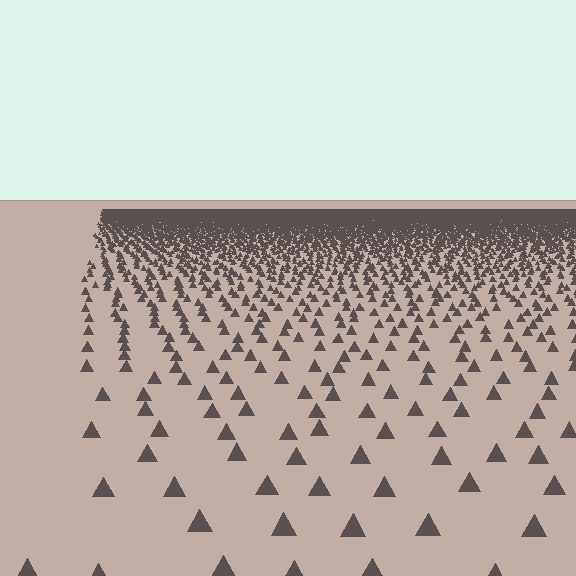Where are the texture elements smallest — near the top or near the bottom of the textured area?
Near the top.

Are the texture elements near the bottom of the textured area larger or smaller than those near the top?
Larger. Near the bottom, elements are closer to the viewer and appear at a bigger on-screen size.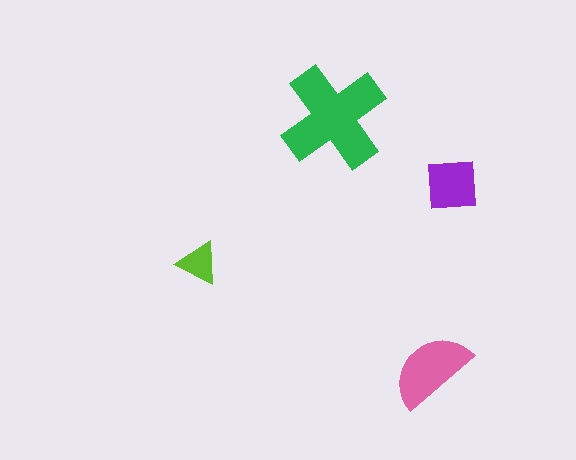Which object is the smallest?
The lime triangle.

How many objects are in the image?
There are 4 objects in the image.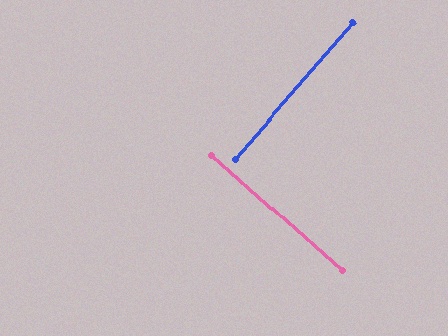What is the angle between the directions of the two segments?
Approximately 90 degrees.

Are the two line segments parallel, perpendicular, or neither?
Perpendicular — they meet at approximately 90°.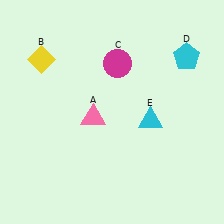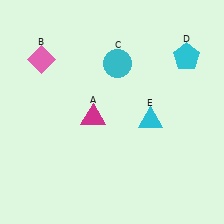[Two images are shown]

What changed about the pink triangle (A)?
In Image 1, A is pink. In Image 2, it changed to magenta.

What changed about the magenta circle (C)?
In Image 1, C is magenta. In Image 2, it changed to cyan.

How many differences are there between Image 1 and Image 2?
There are 3 differences between the two images.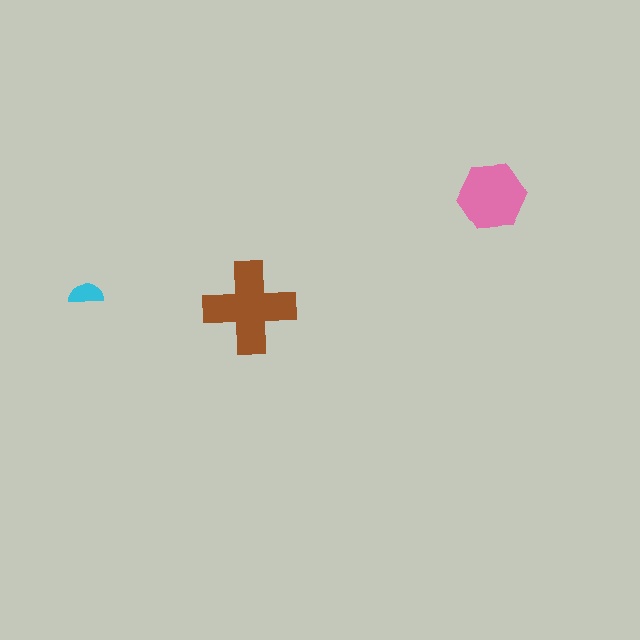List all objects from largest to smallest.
The brown cross, the pink hexagon, the cyan semicircle.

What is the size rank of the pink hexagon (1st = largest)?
2nd.